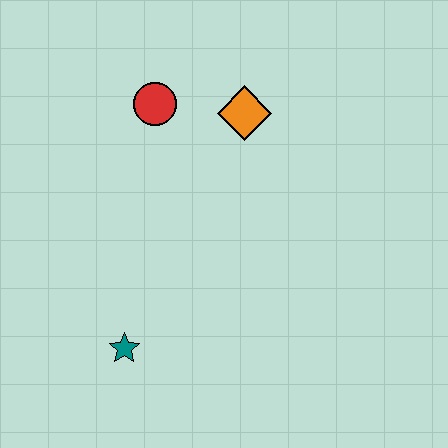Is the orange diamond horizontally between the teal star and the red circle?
No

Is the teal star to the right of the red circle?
No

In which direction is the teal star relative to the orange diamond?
The teal star is below the orange diamond.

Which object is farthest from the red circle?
The teal star is farthest from the red circle.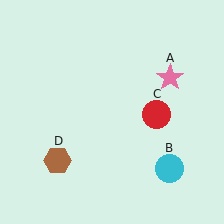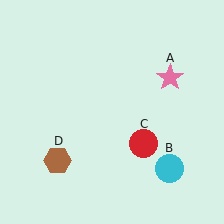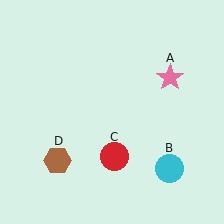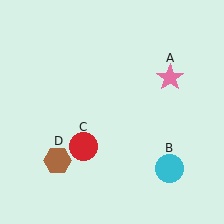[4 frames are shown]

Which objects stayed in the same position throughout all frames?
Pink star (object A) and cyan circle (object B) and brown hexagon (object D) remained stationary.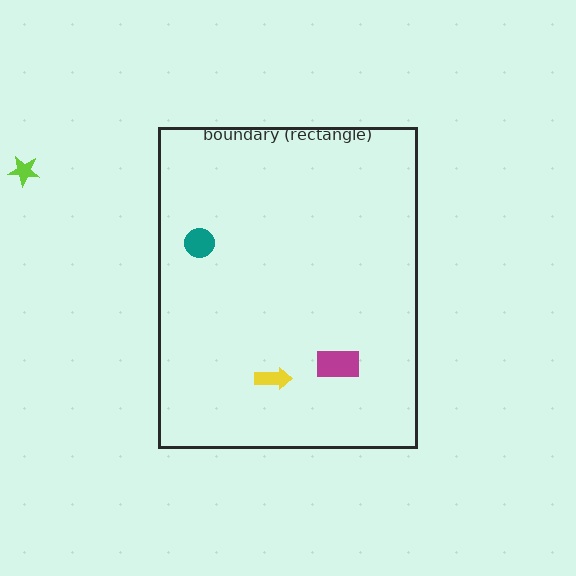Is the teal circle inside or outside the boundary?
Inside.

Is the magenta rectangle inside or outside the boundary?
Inside.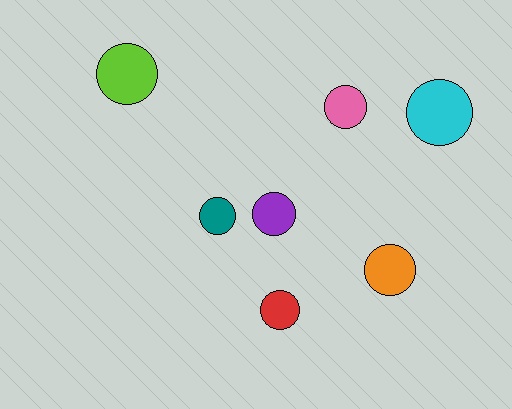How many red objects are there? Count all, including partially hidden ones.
There is 1 red object.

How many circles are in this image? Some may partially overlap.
There are 7 circles.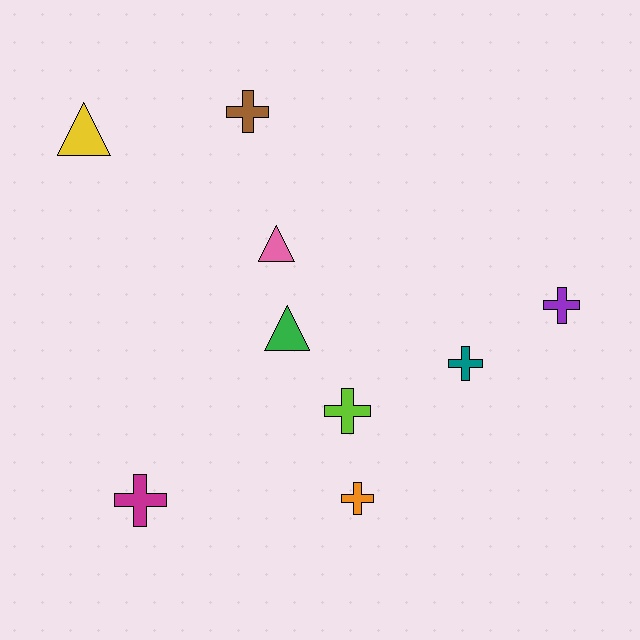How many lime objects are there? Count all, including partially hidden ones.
There is 1 lime object.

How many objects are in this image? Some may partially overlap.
There are 9 objects.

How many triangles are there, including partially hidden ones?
There are 3 triangles.